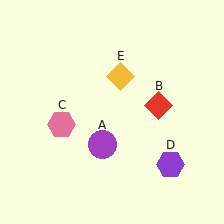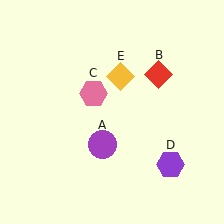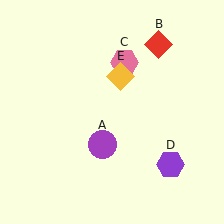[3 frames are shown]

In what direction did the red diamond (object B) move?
The red diamond (object B) moved up.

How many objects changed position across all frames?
2 objects changed position: red diamond (object B), pink hexagon (object C).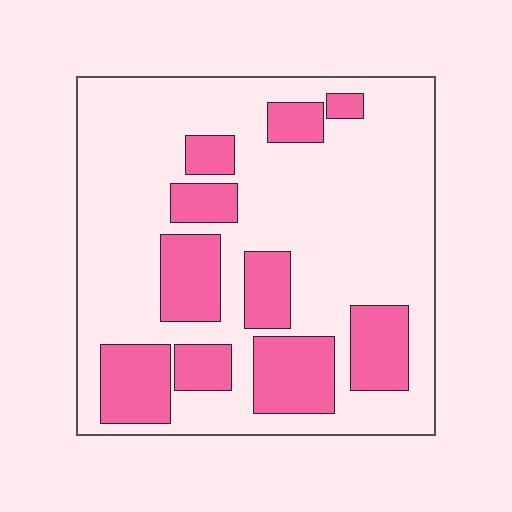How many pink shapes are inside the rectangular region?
10.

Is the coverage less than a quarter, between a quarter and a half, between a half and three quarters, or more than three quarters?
Between a quarter and a half.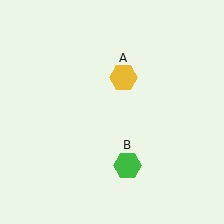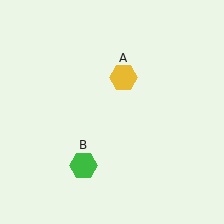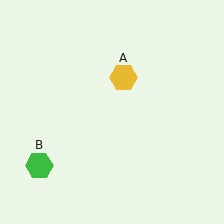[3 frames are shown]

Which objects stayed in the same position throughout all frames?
Yellow hexagon (object A) remained stationary.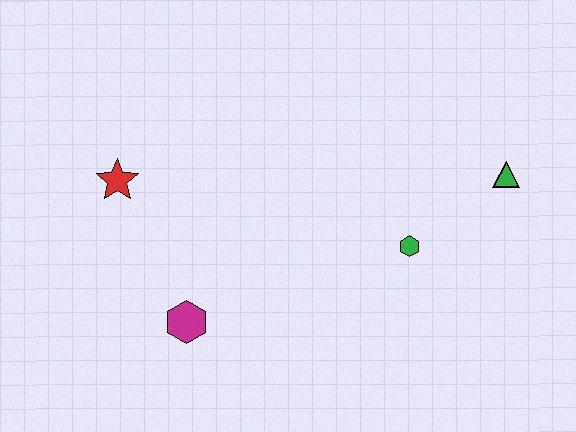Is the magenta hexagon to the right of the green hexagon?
No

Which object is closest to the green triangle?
The green hexagon is closest to the green triangle.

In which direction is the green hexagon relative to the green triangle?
The green hexagon is to the left of the green triangle.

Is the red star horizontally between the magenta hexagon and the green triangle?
No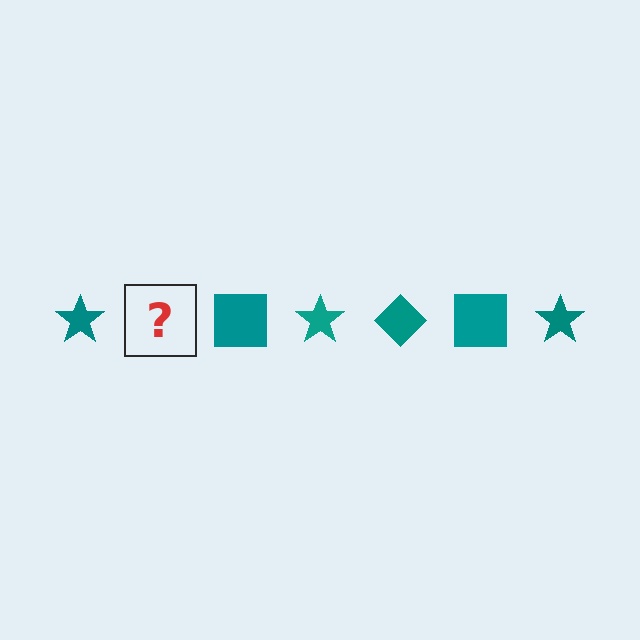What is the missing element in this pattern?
The missing element is a teal diamond.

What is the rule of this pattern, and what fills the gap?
The rule is that the pattern cycles through star, diamond, square shapes in teal. The gap should be filled with a teal diamond.